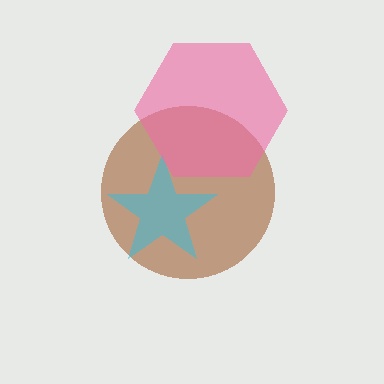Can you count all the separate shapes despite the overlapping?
Yes, there are 3 separate shapes.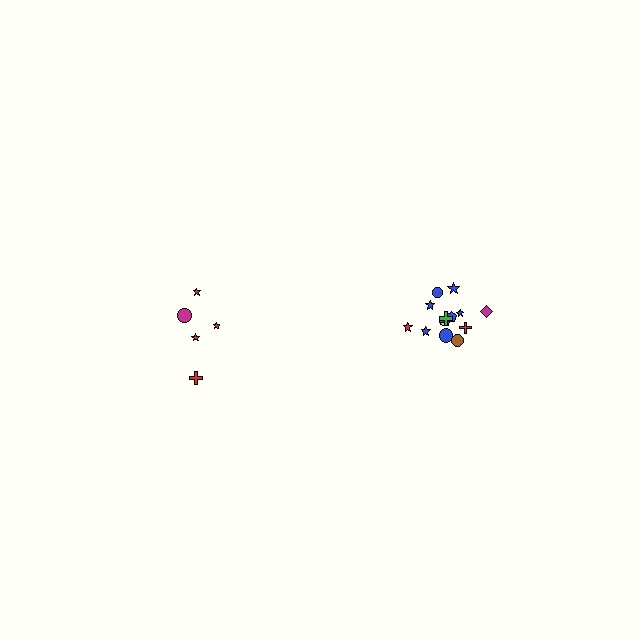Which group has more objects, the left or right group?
The right group.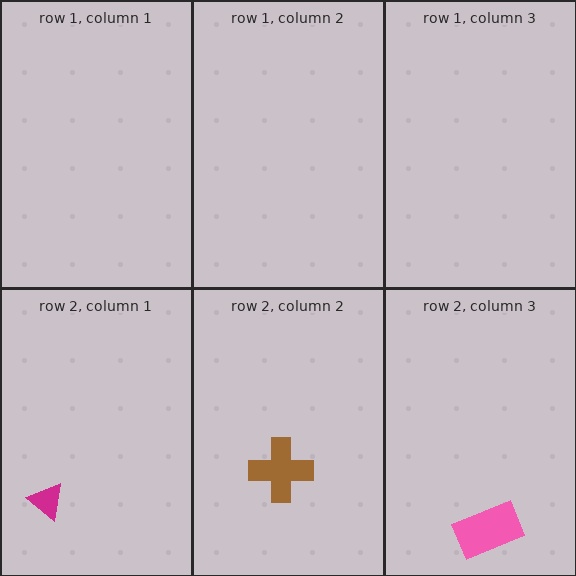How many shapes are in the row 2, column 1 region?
1.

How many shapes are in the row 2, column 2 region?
1.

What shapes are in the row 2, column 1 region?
The magenta triangle.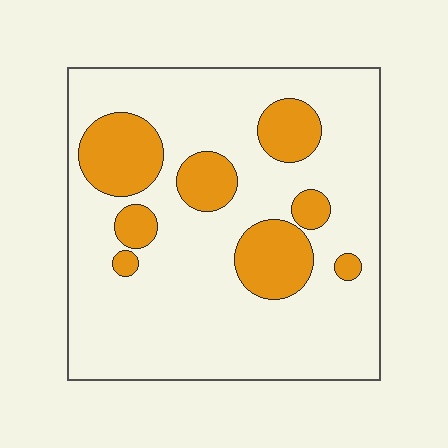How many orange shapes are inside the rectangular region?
8.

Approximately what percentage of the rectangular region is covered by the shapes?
Approximately 20%.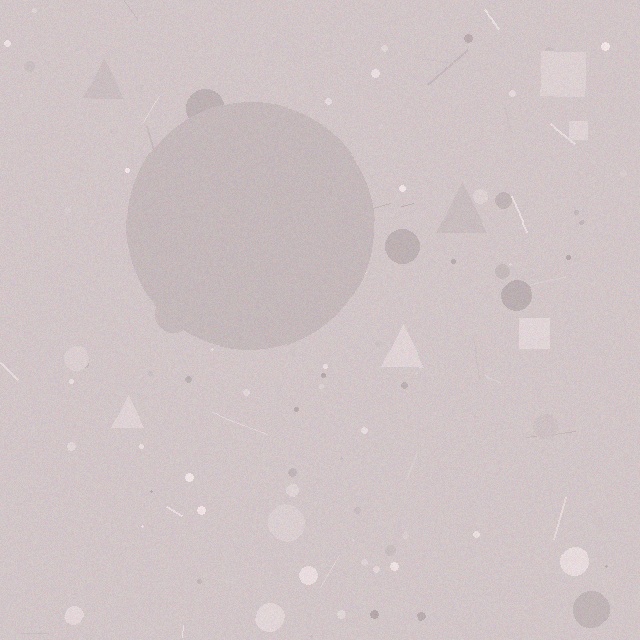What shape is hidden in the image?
A circle is hidden in the image.